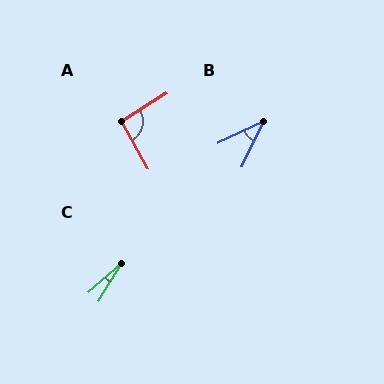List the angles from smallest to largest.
C (17°), B (39°), A (93°).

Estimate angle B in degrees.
Approximately 39 degrees.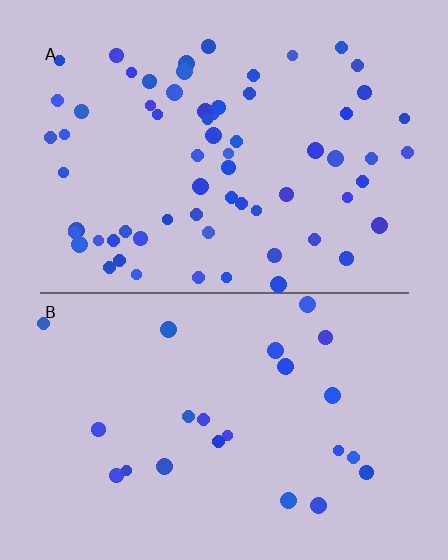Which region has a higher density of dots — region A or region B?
A (the top).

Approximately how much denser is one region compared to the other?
Approximately 2.8× — region A over region B.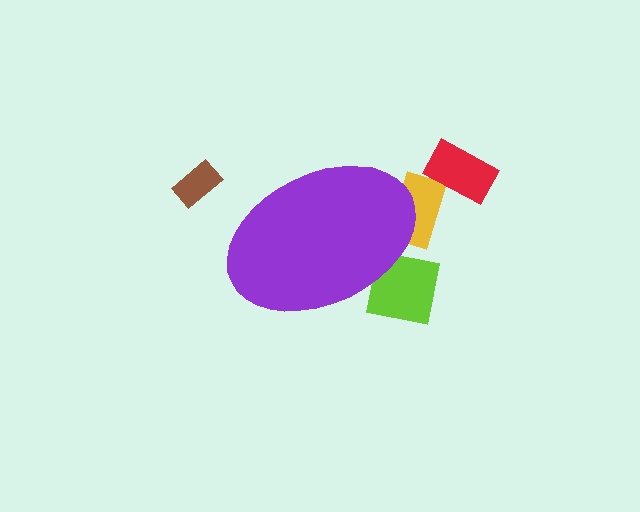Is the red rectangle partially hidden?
No, the red rectangle is fully visible.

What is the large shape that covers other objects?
A purple ellipse.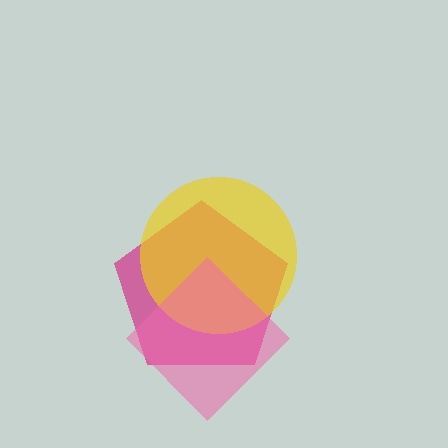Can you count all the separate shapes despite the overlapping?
Yes, there are 3 separate shapes.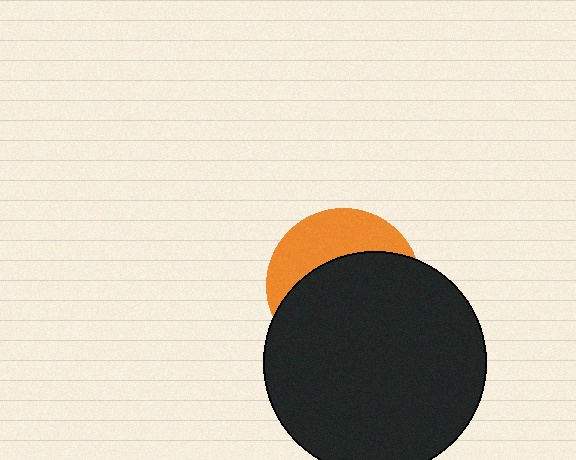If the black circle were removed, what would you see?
You would see the complete orange circle.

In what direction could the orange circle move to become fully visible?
The orange circle could move up. That would shift it out from behind the black circle entirely.